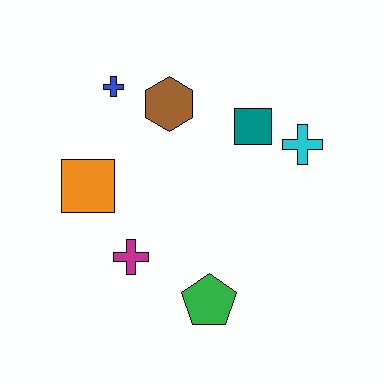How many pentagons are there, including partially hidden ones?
There is 1 pentagon.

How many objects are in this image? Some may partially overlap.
There are 7 objects.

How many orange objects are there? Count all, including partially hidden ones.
There is 1 orange object.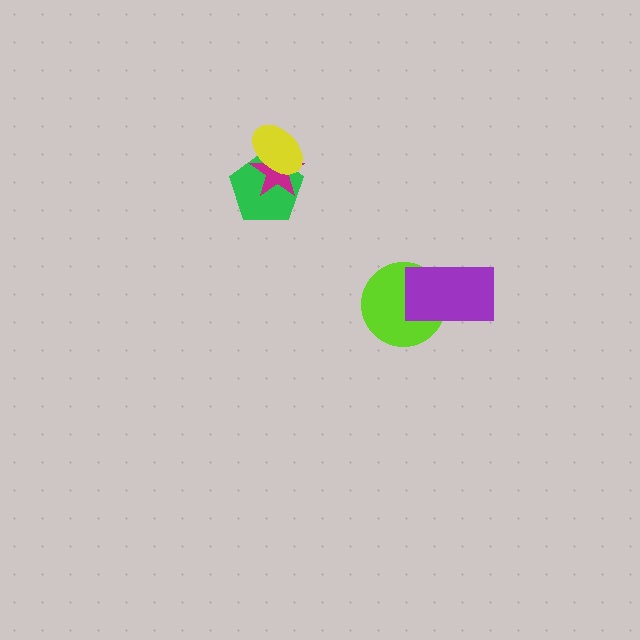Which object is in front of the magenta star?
The yellow ellipse is in front of the magenta star.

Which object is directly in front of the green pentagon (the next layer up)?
The magenta star is directly in front of the green pentagon.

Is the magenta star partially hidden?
Yes, it is partially covered by another shape.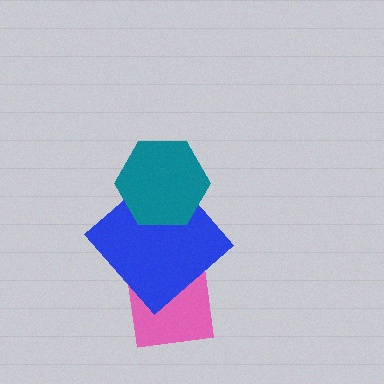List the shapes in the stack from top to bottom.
From top to bottom: the teal hexagon, the blue diamond, the pink square.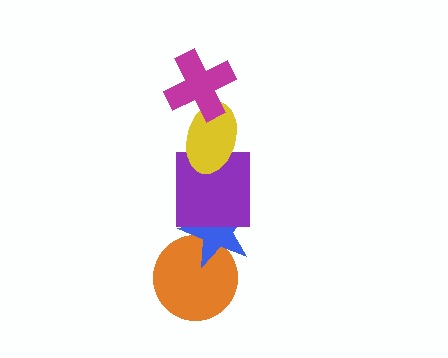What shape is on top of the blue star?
The purple square is on top of the blue star.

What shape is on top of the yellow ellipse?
The magenta cross is on top of the yellow ellipse.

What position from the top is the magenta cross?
The magenta cross is 1st from the top.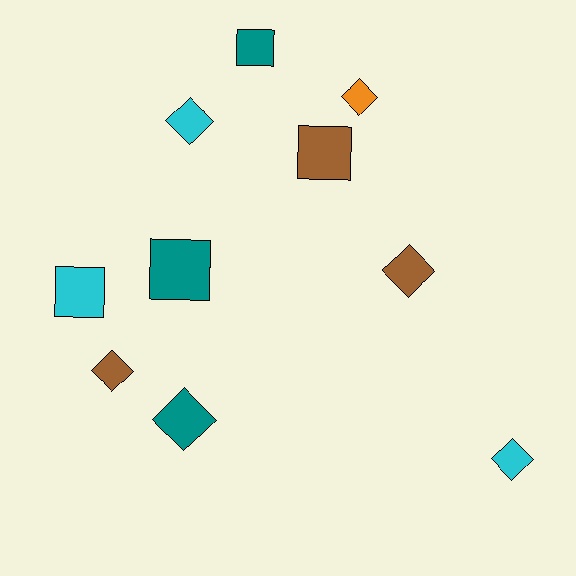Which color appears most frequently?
Brown, with 3 objects.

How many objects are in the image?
There are 10 objects.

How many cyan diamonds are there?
There are 2 cyan diamonds.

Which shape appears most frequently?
Diamond, with 6 objects.